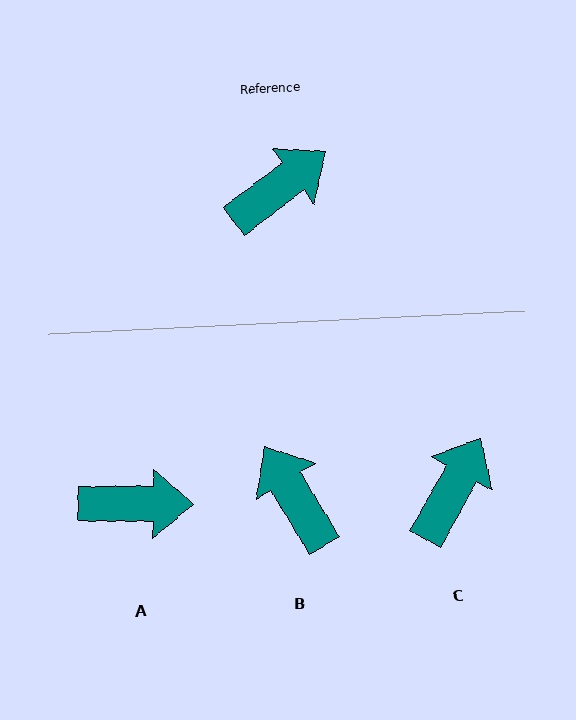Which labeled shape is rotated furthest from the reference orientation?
B, about 84 degrees away.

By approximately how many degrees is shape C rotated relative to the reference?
Approximately 24 degrees counter-clockwise.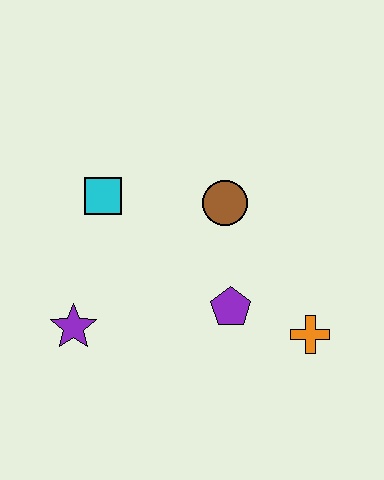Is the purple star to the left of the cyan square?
Yes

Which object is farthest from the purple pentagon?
The cyan square is farthest from the purple pentagon.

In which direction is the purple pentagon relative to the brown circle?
The purple pentagon is below the brown circle.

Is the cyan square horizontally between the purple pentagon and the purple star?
Yes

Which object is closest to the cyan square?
The brown circle is closest to the cyan square.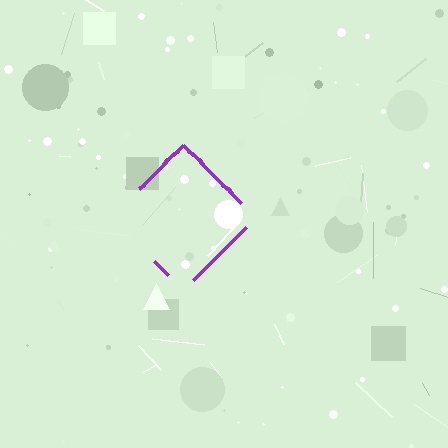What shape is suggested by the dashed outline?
The dashed outline suggests a diamond.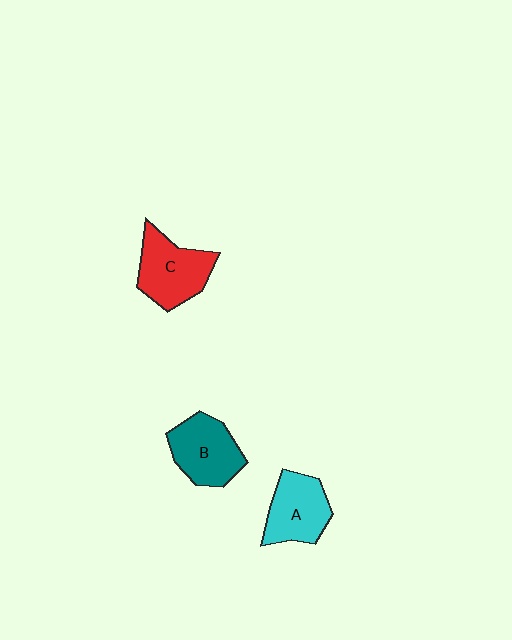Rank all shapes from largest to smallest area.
From largest to smallest: C (red), B (teal), A (cyan).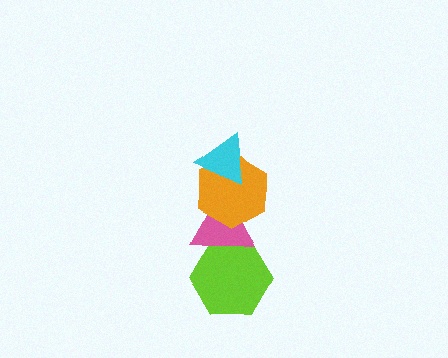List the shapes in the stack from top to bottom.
From top to bottom: the cyan triangle, the orange hexagon, the pink triangle, the lime hexagon.